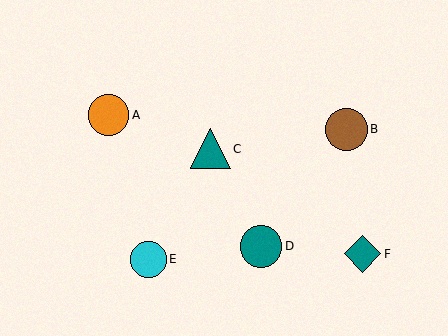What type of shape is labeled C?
Shape C is a teal triangle.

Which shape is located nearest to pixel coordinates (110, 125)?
The orange circle (labeled A) at (109, 115) is nearest to that location.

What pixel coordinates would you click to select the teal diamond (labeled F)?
Click at (363, 254) to select the teal diamond F.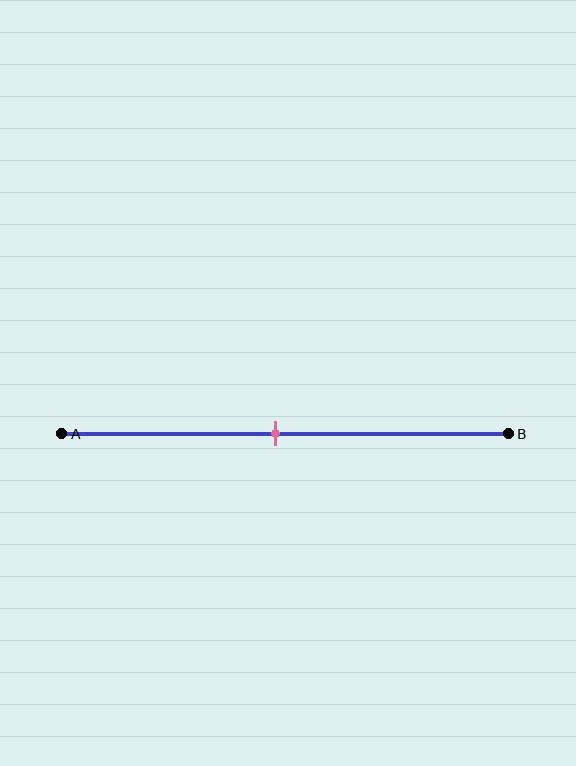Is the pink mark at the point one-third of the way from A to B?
No, the mark is at about 50% from A, not at the 33% one-third point.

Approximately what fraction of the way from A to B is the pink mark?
The pink mark is approximately 50% of the way from A to B.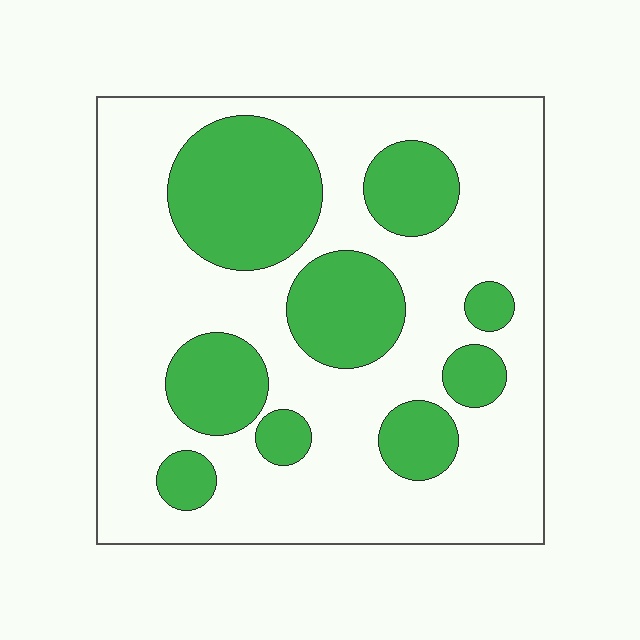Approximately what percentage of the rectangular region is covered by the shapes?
Approximately 30%.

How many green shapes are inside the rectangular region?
9.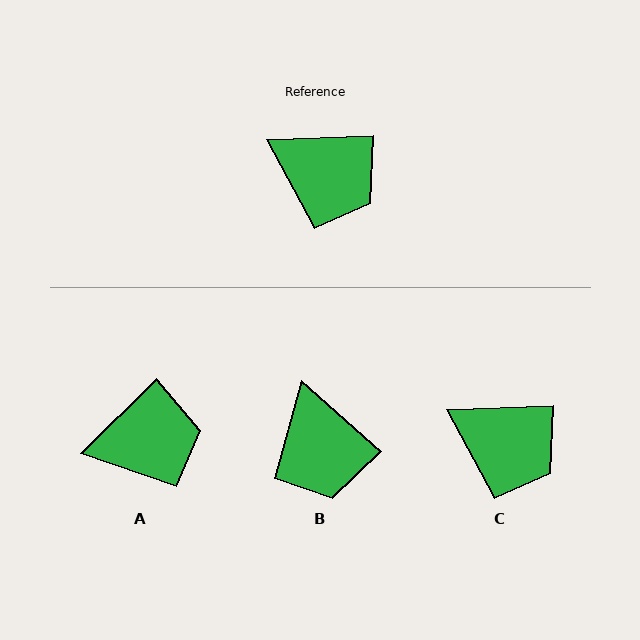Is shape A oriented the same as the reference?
No, it is off by about 42 degrees.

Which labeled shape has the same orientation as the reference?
C.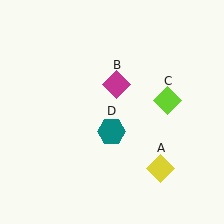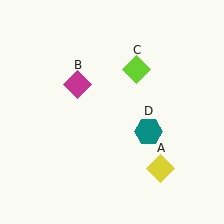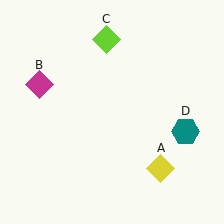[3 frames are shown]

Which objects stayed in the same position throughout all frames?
Yellow diamond (object A) remained stationary.